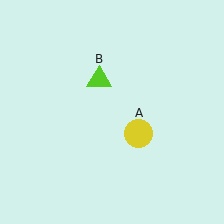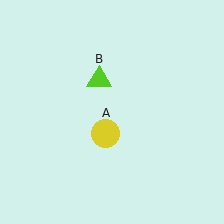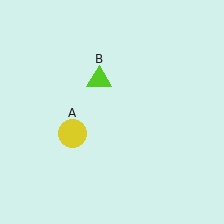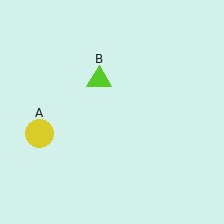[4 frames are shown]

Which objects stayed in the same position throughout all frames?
Lime triangle (object B) remained stationary.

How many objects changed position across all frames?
1 object changed position: yellow circle (object A).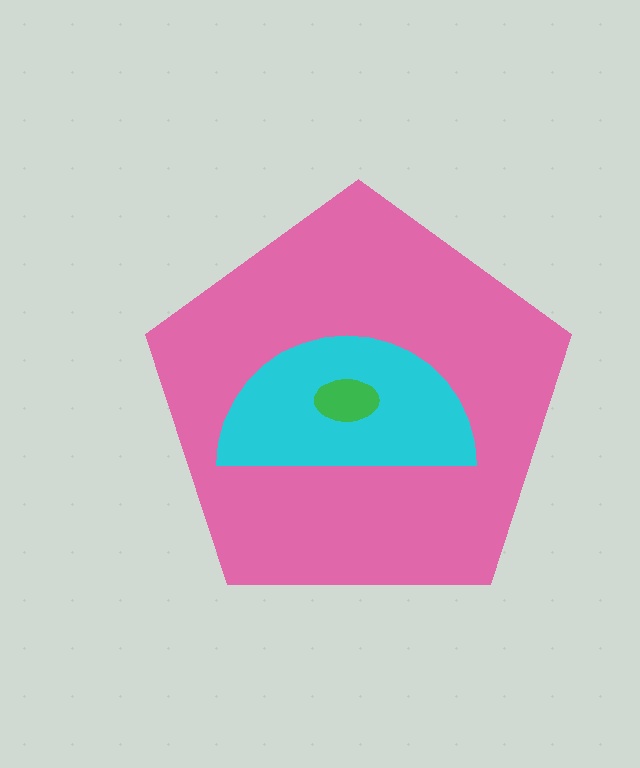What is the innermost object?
The green ellipse.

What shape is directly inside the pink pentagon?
The cyan semicircle.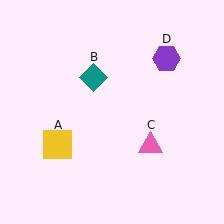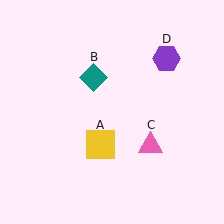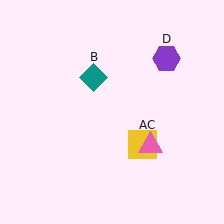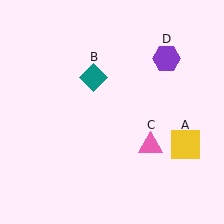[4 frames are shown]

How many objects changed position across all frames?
1 object changed position: yellow square (object A).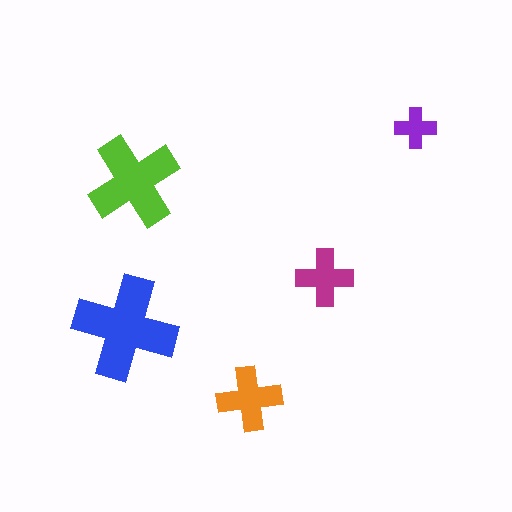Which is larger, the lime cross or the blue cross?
The blue one.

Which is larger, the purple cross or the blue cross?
The blue one.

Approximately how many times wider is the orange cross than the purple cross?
About 1.5 times wider.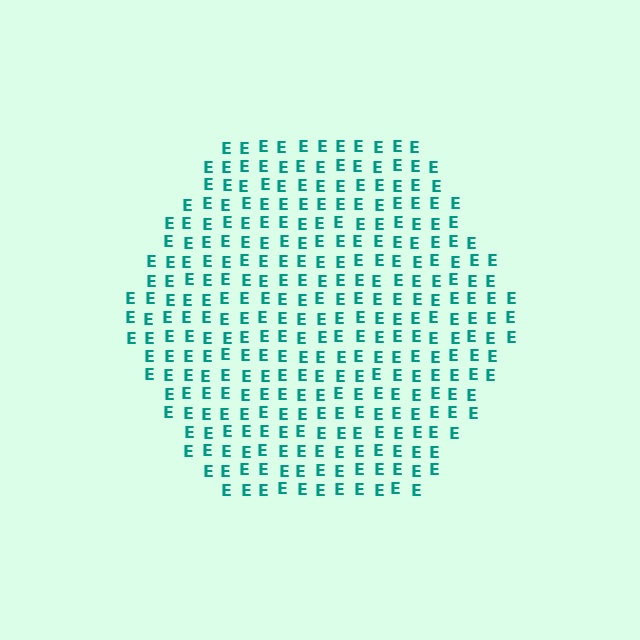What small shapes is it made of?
It is made of small letter E's.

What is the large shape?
The large shape is a hexagon.